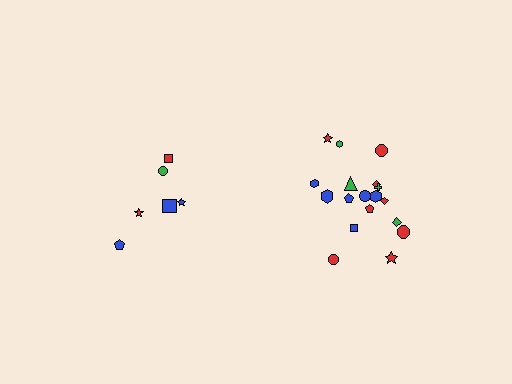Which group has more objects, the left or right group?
The right group.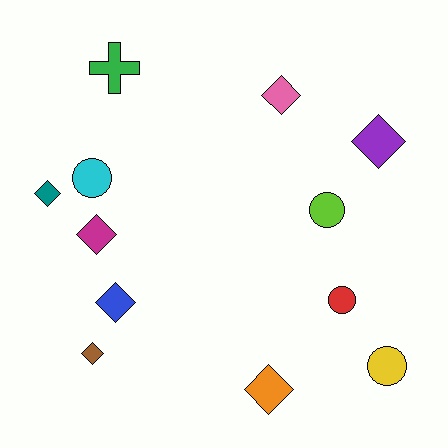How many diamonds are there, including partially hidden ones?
There are 7 diamonds.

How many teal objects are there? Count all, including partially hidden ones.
There is 1 teal object.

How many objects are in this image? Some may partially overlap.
There are 12 objects.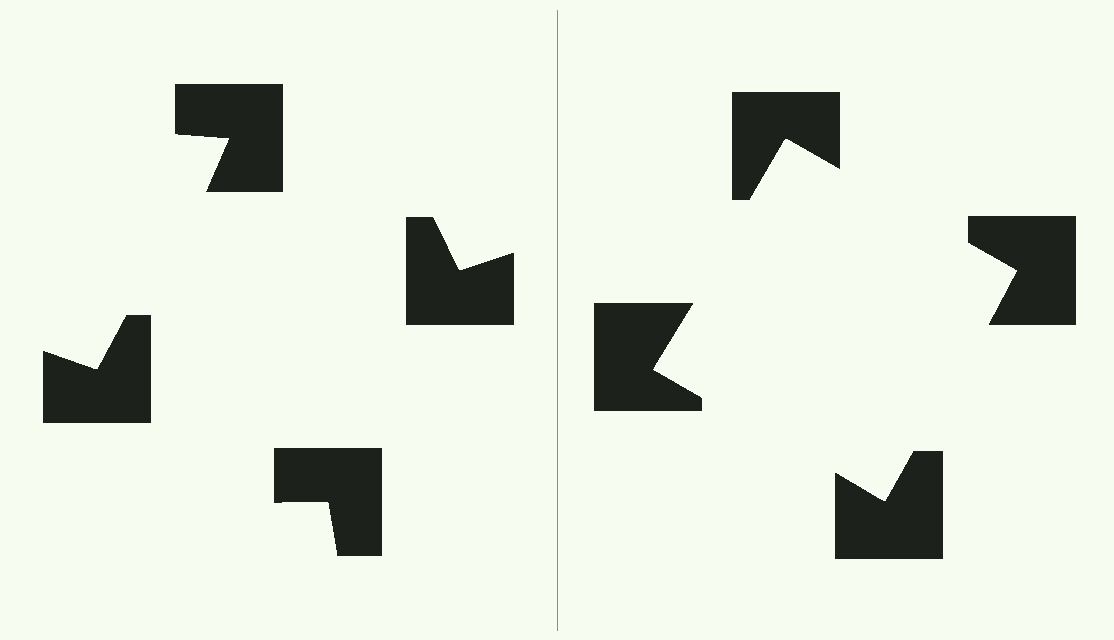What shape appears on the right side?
An illusory square.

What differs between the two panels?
The notched squares are positioned identically on both sides; only the wedge orientations differ. On the right they align to a square; on the left they are misaligned.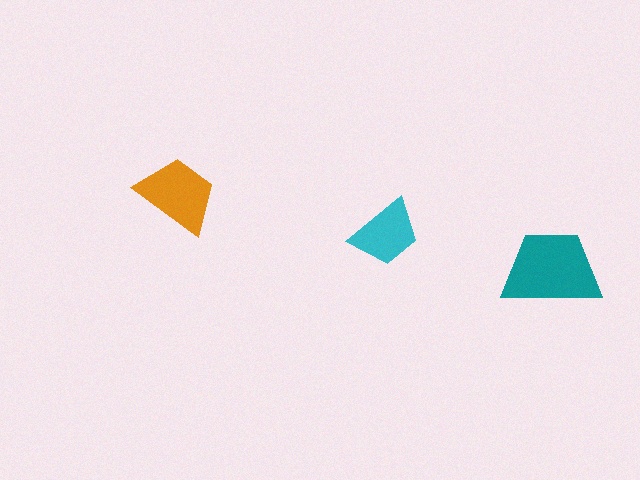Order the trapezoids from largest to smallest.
the teal one, the orange one, the cyan one.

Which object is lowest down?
The teal trapezoid is bottommost.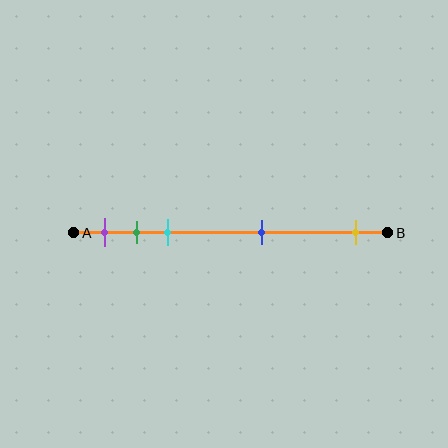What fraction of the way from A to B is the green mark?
The green mark is approximately 20% (0.2) of the way from A to B.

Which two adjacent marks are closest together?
The green and cyan marks are the closest adjacent pair.